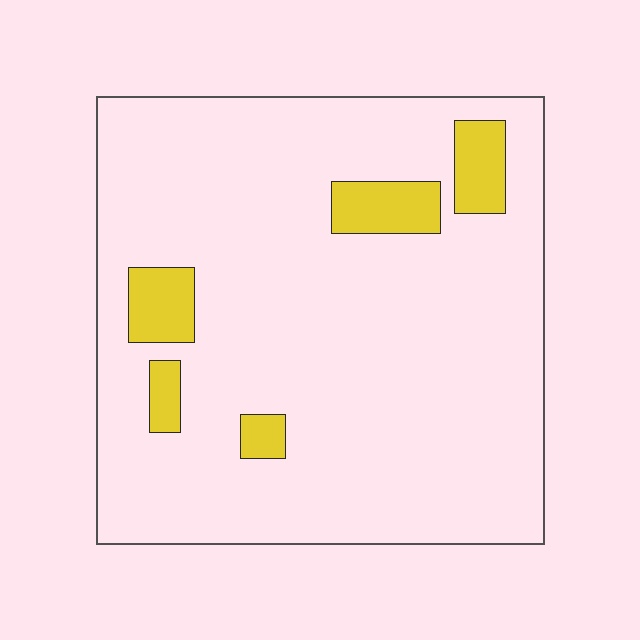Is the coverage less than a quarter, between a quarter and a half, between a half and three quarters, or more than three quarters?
Less than a quarter.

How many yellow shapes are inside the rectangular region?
5.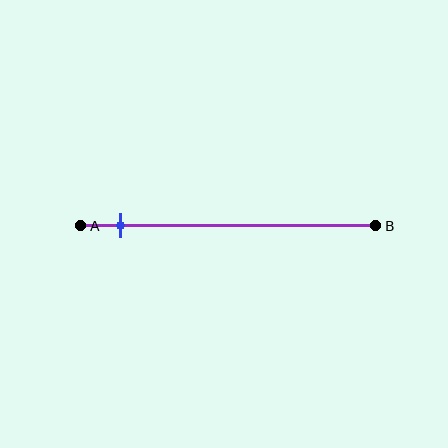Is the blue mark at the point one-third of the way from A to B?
No, the mark is at about 15% from A, not at the 33% one-third point.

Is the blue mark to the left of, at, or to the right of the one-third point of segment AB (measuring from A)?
The blue mark is to the left of the one-third point of segment AB.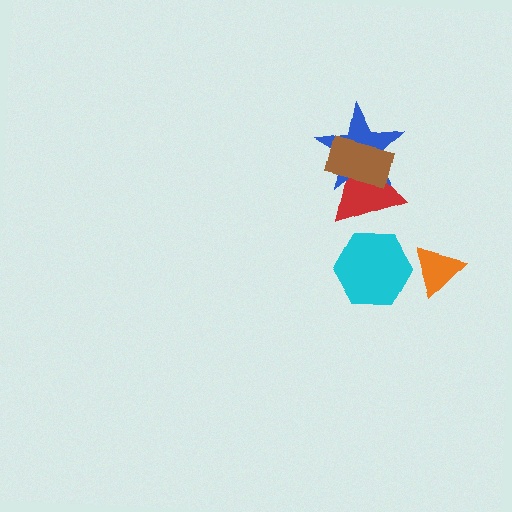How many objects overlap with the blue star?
2 objects overlap with the blue star.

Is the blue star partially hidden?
Yes, it is partially covered by another shape.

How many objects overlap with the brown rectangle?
2 objects overlap with the brown rectangle.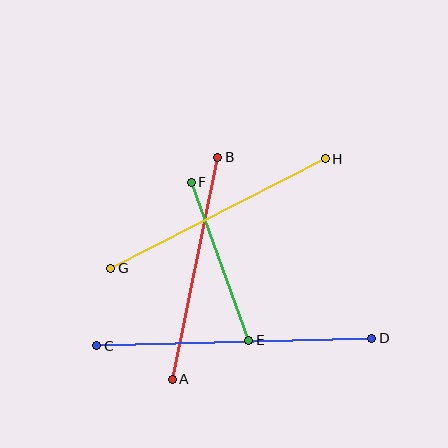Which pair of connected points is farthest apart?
Points C and D are farthest apart.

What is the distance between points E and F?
The distance is approximately 168 pixels.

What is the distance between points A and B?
The distance is approximately 226 pixels.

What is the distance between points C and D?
The distance is approximately 275 pixels.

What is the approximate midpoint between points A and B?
The midpoint is at approximately (195, 268) pixels.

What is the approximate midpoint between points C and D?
The midpoint is at approximately (234, 342) pixels.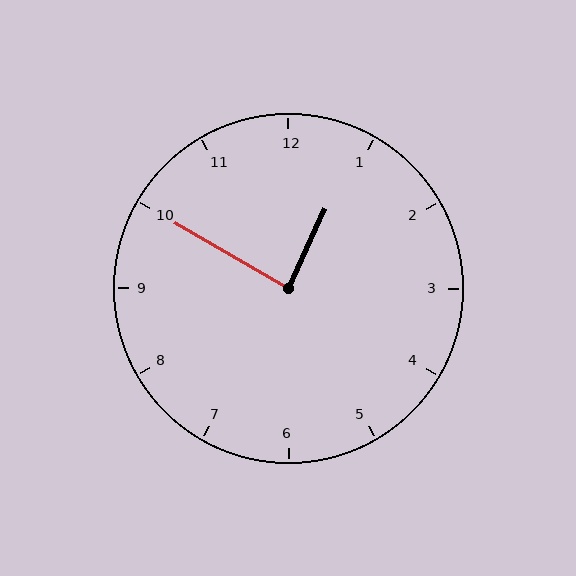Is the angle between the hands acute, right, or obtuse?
It is right.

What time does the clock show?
12:50.